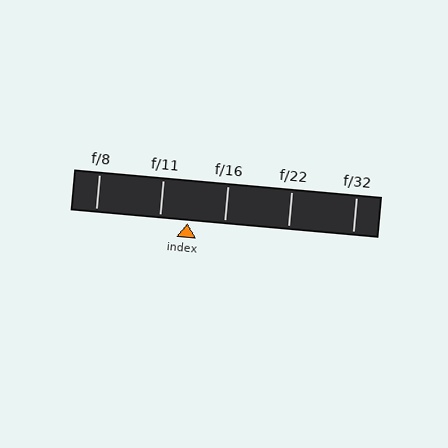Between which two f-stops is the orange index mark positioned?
The index mark is between f/11 and f/16.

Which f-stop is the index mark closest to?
The index mark is closest to f/11.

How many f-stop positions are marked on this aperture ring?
There are 5 f-stop positions marked.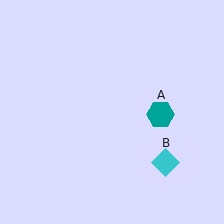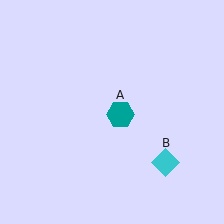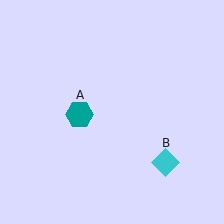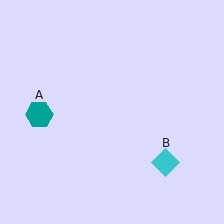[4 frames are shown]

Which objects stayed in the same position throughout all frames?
Cyan diamond (object B) remained stationary.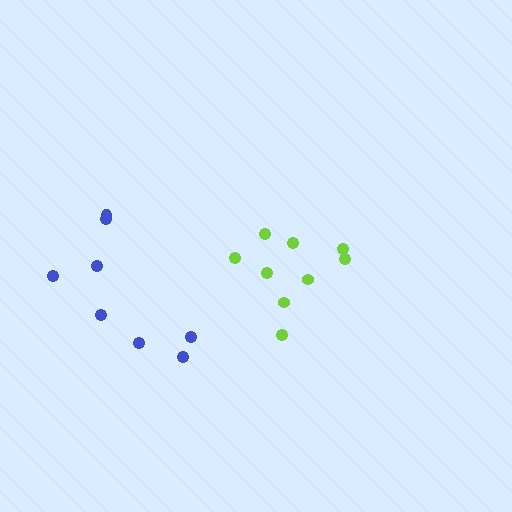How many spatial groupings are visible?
There are 2 spatial groupings.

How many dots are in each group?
Group 1: 8 dots, Group 2: 9 dots (17 total).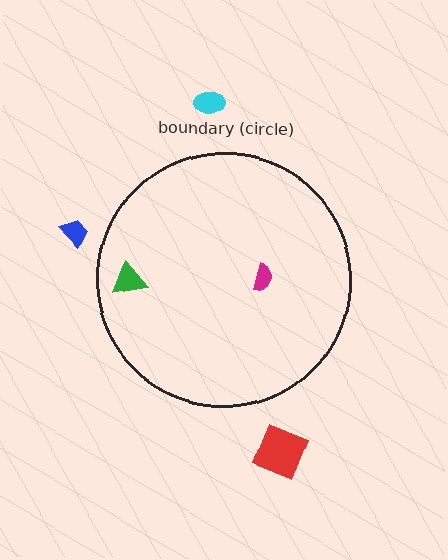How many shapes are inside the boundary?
2 inside, 3 outside.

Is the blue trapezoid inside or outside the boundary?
Outside.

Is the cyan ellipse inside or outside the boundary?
Outside.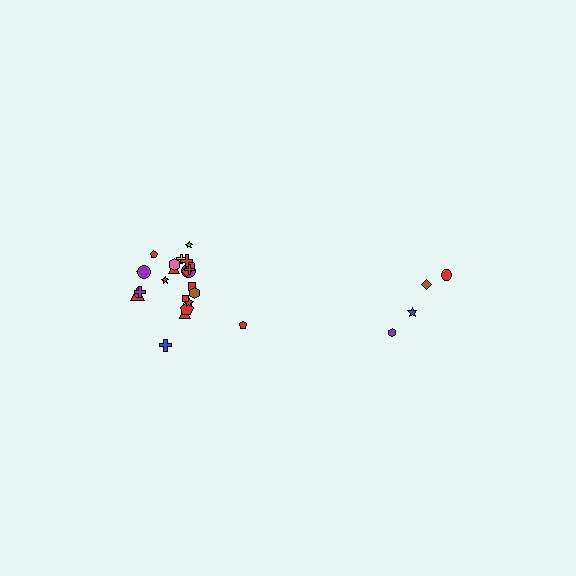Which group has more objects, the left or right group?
The left group.